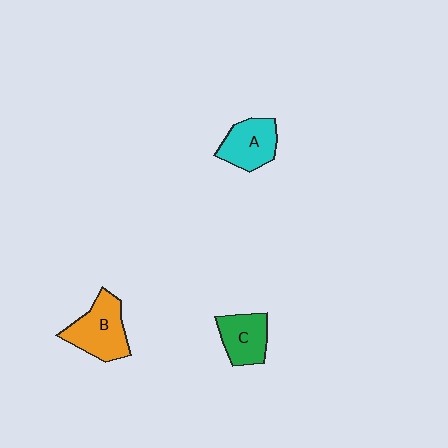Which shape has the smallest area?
Shape C (green).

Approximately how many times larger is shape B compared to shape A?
Approximately 1.3 times.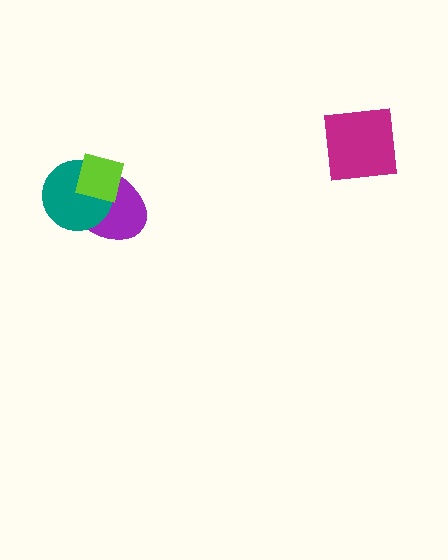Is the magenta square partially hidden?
No, no other shape covers it.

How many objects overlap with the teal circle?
2 objects overlap with the teal circle.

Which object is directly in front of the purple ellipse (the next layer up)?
The teal circle is directly in front of the purple ellipse.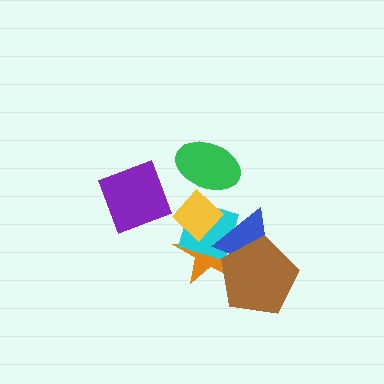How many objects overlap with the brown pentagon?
2 objects overlap with the brown pentagon.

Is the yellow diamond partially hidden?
Yes, it is partially covered by another shape.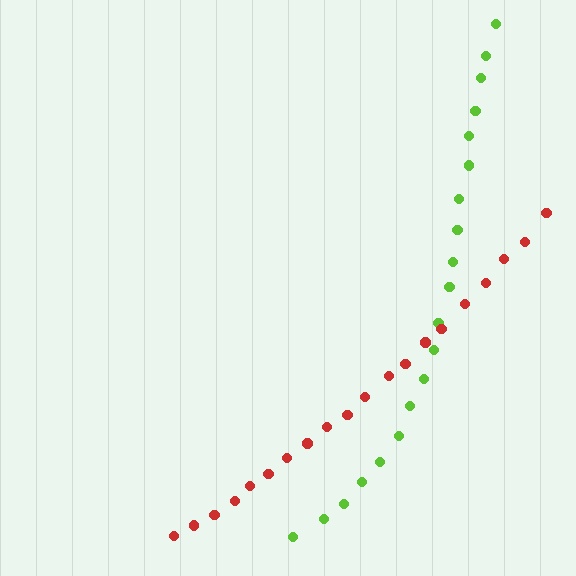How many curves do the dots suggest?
There are 2 distinct paths.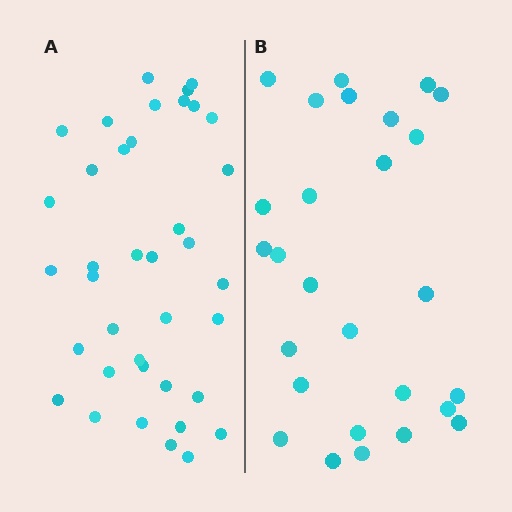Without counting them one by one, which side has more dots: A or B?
Region A (the left region) has more dots.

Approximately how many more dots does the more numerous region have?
Region A has roughly 12 or so more dots than region B.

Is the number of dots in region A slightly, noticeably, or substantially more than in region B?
Region A has noticeably more, but not dramatically so. The ratio is roughly 1.4 to 1.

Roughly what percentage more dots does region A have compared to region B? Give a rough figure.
About 40% more.